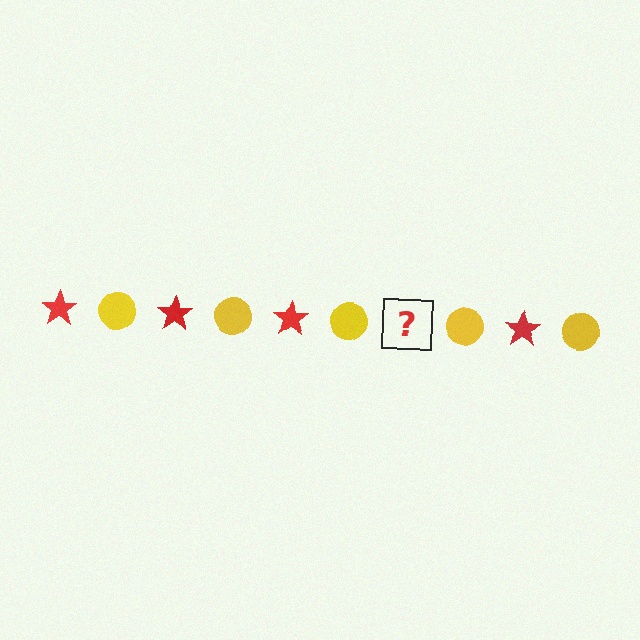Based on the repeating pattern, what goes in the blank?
The blank should be a red star.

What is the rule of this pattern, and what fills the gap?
The rule is that the pattern alternates between red star and yellow circle. The gap should be filled with a red star.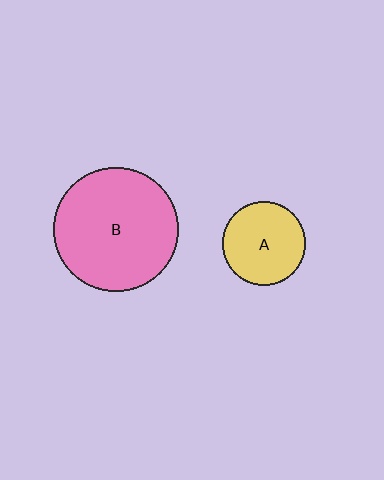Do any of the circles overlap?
No, none of the circles overlap.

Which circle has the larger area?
Circle B (pink).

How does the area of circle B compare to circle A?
Approximately 2.2 times.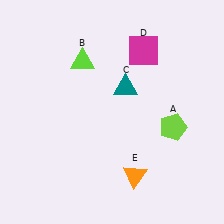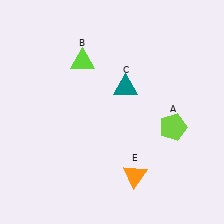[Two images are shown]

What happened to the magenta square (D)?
The magenta square (D) was removed in Image 2. It was in the top-right area of Image 1.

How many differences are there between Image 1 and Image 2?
There is 1 difference between the two images.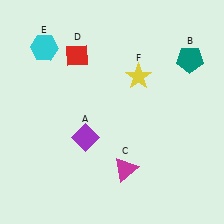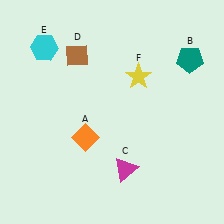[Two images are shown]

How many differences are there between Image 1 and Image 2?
There are 2 differences between the two images.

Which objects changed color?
A changed from purple to orange. D changed from red to brown.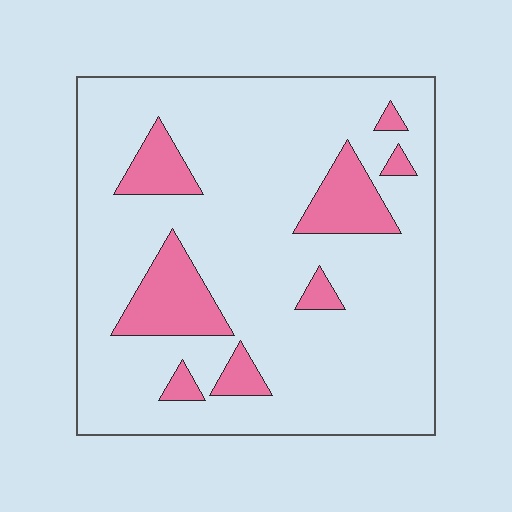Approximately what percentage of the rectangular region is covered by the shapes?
Approximately 15%.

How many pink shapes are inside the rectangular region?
8.